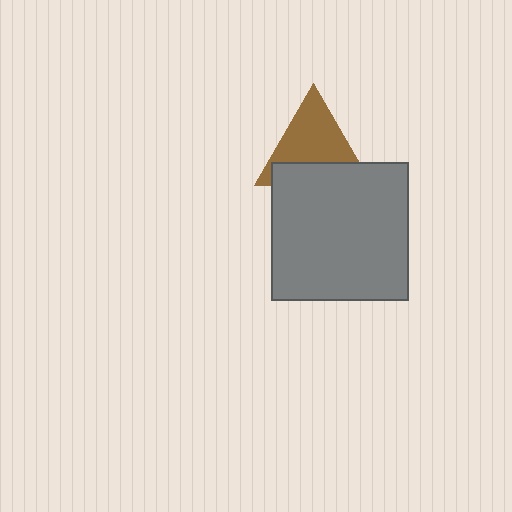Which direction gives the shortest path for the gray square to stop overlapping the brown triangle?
Moving down gives the shortest separation.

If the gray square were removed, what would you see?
You would see the complete brown triangle.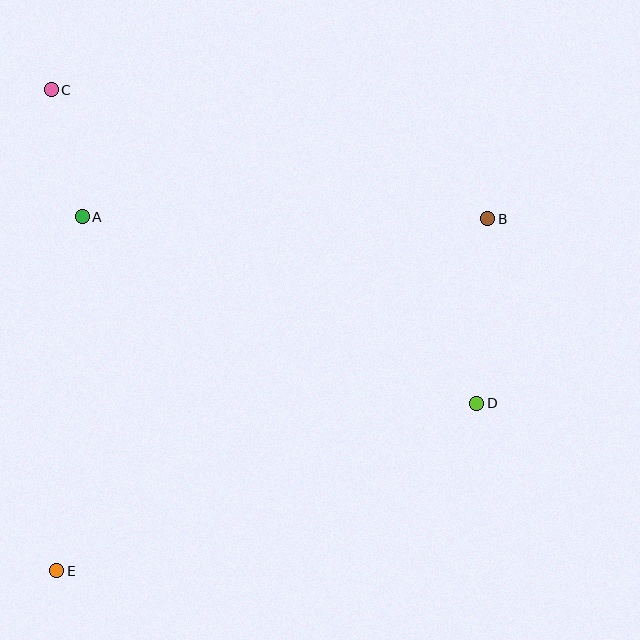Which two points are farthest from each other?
Points B and E are farthest from each other.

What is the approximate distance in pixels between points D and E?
The distance between D and E is approximately 452 pixels.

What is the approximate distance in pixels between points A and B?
The distance between A and B is approximately 405 pixels.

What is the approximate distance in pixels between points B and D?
The distance between B and D is approximately 185 pixels.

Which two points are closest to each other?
Points A and C are closest to each other.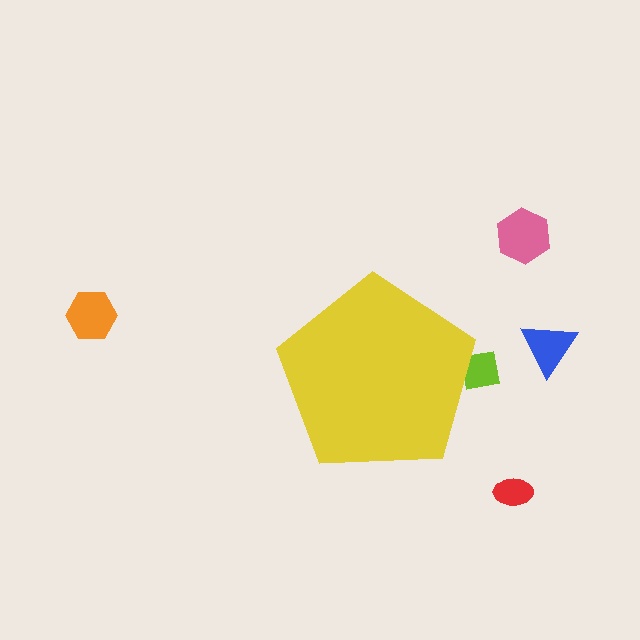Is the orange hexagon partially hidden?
No, the orange hexagon is fully visible.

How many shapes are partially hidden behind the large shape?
1 shape is partially hidden.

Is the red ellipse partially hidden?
No, the red ellipse is fully visible.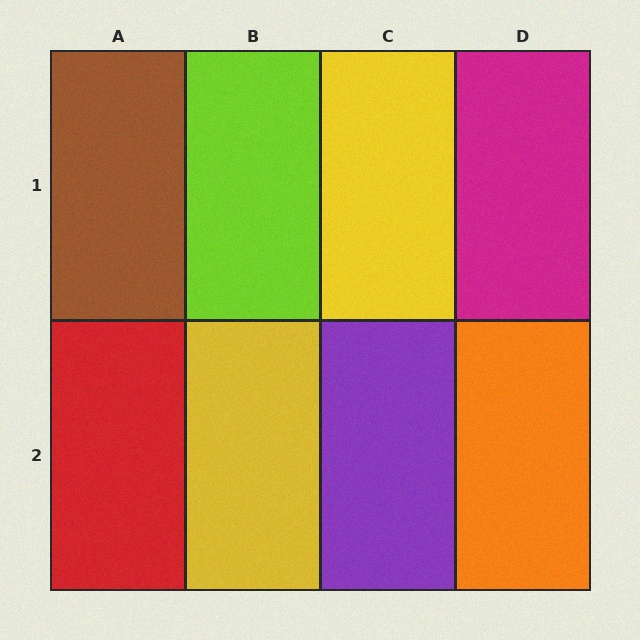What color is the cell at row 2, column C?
Purple.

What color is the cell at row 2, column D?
Orange.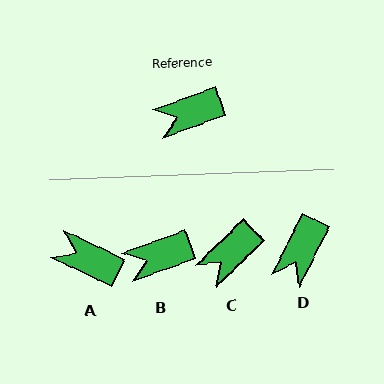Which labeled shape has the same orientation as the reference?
B.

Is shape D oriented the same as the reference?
No, it is off by about 44 degrees.